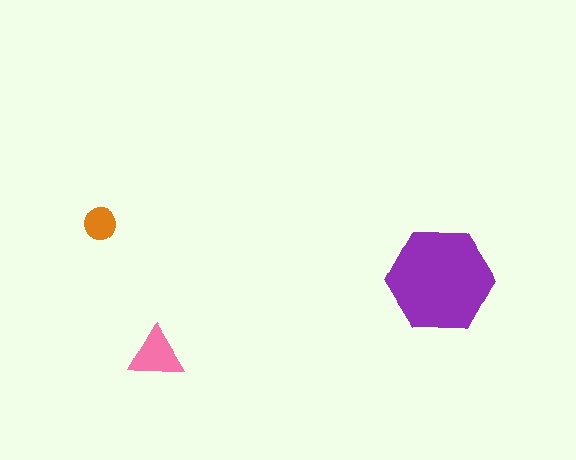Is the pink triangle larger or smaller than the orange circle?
Larger.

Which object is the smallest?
The orange circle.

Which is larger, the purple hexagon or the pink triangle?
The purple hexagon.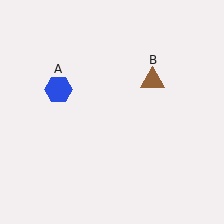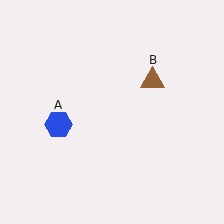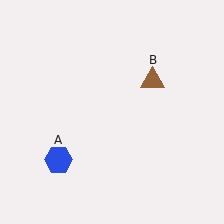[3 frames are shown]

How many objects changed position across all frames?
1 object changed position: blue hexagon (object A).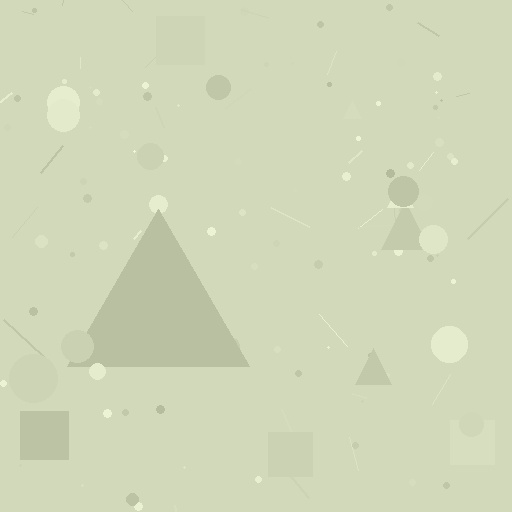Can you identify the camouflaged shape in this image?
The camouflaged shape is a triangle.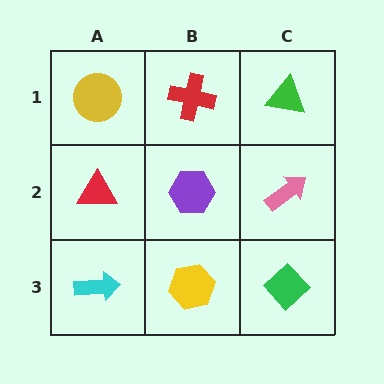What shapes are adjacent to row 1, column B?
A purple hexagon (row 2, column B), a yellow circle (row 1, column A), a green triangle (row 1, column C).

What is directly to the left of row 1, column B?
A yellow circle.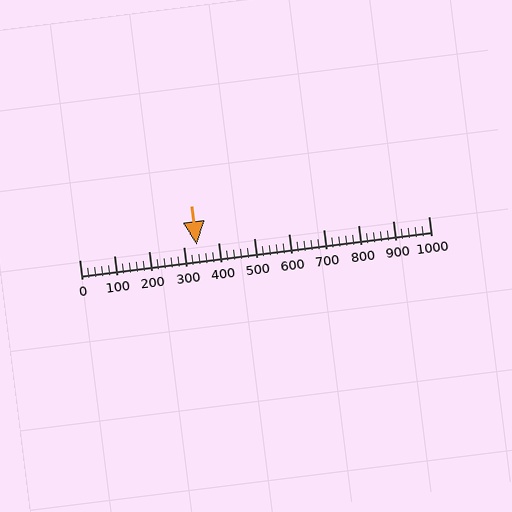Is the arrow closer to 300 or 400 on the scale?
The arrow is closer to 300.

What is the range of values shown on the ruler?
The ruler shows values from 0 to 1000.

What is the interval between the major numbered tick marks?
The major tick marks are spaced 100 units apart.